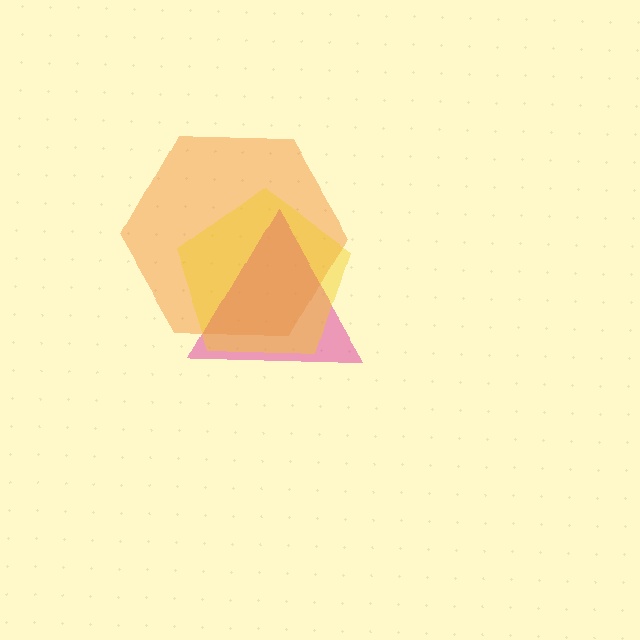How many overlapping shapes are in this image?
There are 3 overlapping shapes in the image.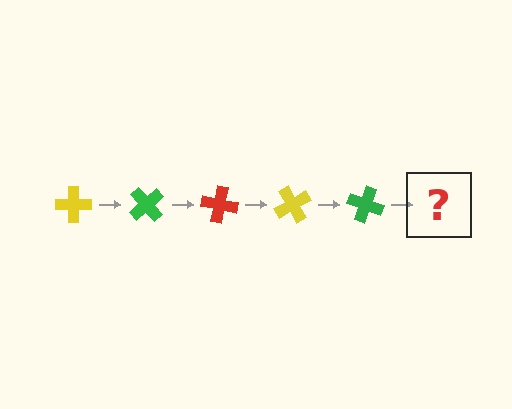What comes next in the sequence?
The next element should be a red cross, rotated 250 degrees from the start.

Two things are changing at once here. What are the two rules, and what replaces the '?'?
The two rules are that it rotates 50 degrees each step and the color cycles through yellow, green, and red. The '?' should be a red cross, rotated 250 degrees from the start.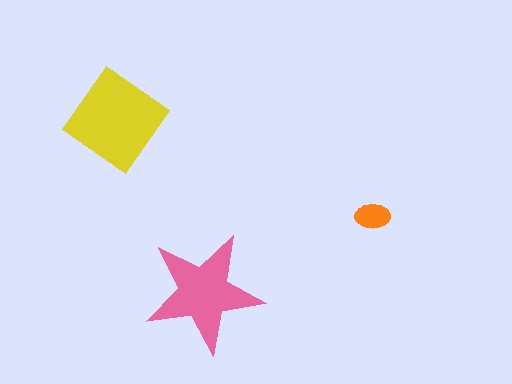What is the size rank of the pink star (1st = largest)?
2nd.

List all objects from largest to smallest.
The yellow diamond, the pink star, the orange ellipse.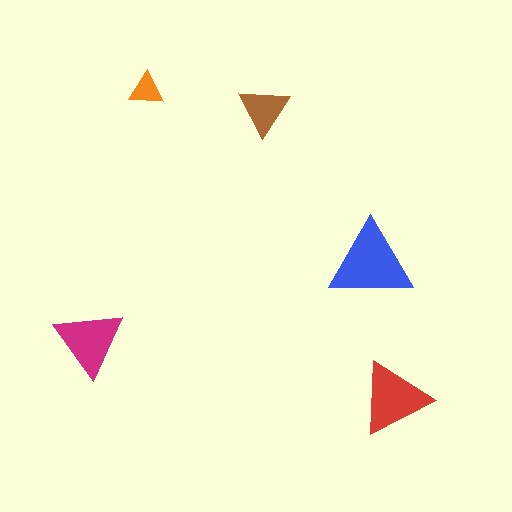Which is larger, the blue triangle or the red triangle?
The blue one.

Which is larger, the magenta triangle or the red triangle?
The red one.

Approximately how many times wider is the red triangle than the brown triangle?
About 1.5 times wider.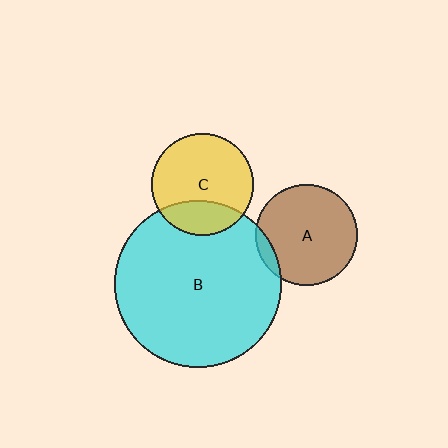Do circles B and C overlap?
Yes.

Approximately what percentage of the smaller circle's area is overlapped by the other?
Approximately 25%.